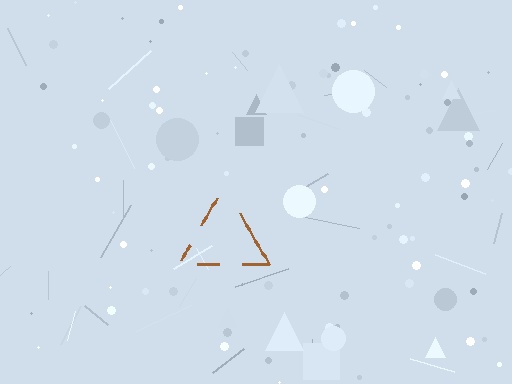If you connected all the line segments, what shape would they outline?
They would outline a triangle.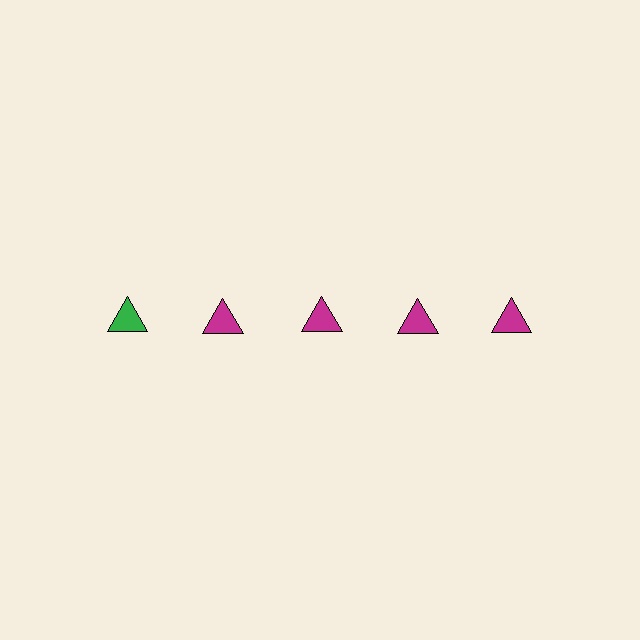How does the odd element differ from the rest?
It has a different color: green instead of magenta.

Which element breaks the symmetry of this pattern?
The green triangle in the top row, leftmost column breaks the symmetry. All other shapes are magenta triangles.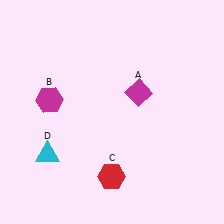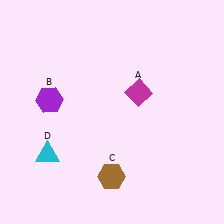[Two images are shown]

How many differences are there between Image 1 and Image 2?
There are 2 differences between the two images.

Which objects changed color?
B changed from magenta to purple. C changed from red to brown.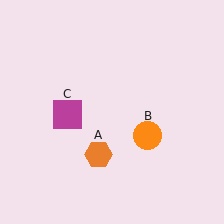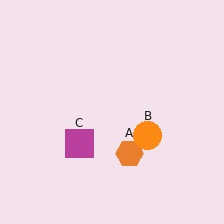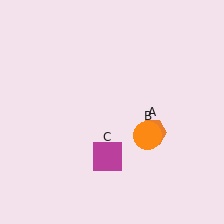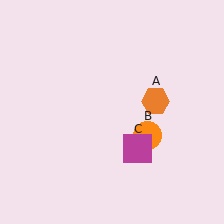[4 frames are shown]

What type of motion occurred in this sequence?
The orange hexagon (object A), magenta square (object C) rotated counterclockwise around the center of the scene.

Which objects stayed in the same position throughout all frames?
Orange circle (object B) remained stationary.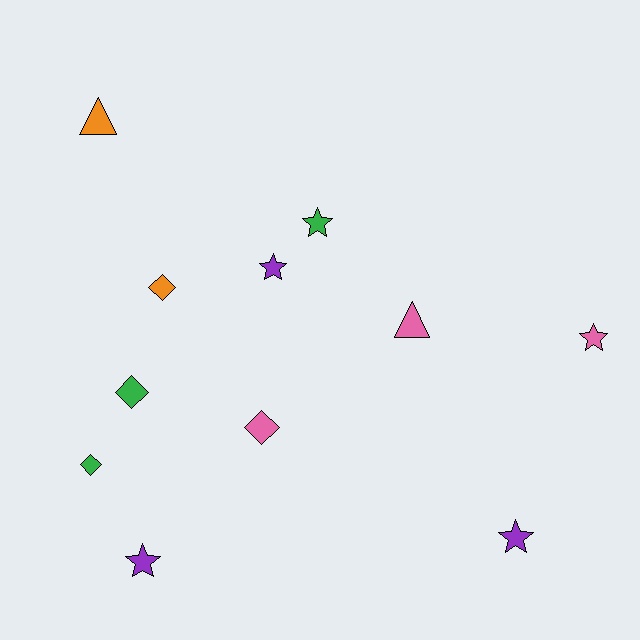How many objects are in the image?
There are 11 objects.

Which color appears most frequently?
Pink, with 3 objects.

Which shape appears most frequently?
Star, with 5 objects.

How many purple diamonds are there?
There are no purple diamonds.